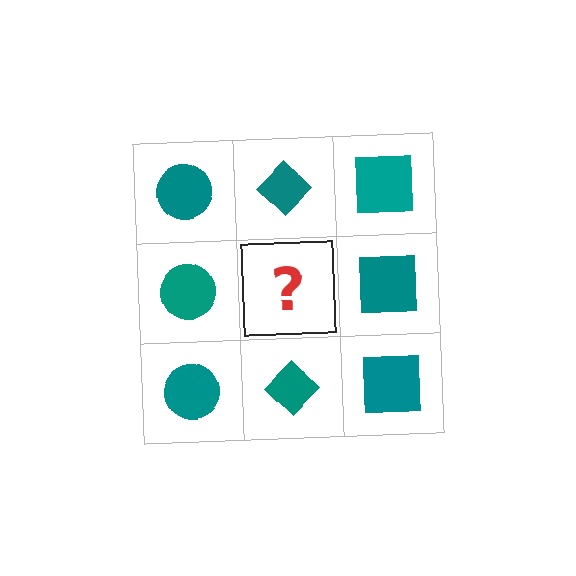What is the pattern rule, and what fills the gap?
The rule is that each column has a consistent shape. The gap should be filled with a teal diamond.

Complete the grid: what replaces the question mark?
The question mark should be replaced with a teal diamond.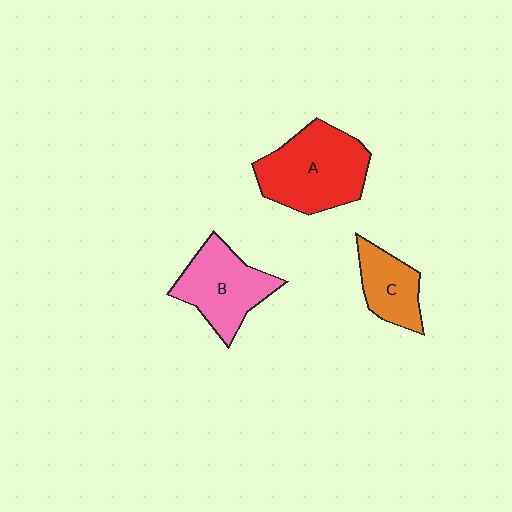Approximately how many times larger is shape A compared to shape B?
Approximately 1.3 times.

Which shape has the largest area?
Shape A (red).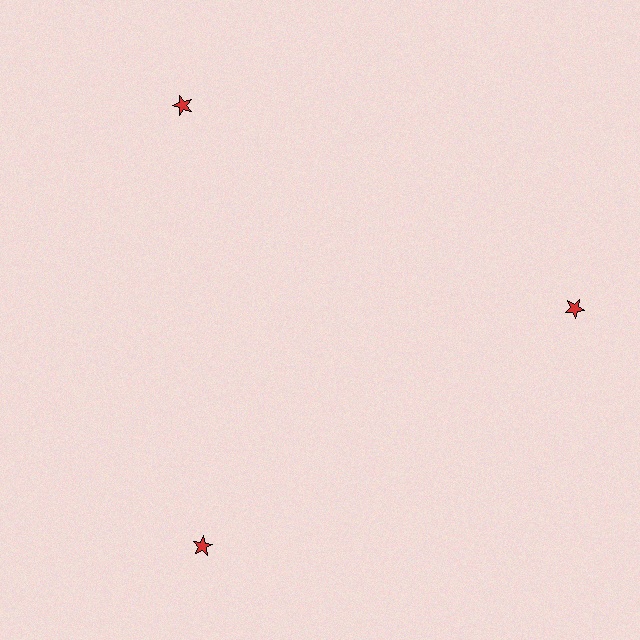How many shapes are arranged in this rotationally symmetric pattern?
There are 3 shapes, arranged in 3 groups of 1.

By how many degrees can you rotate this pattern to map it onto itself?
The pattern maps onto itself every 120 degrees of rotation.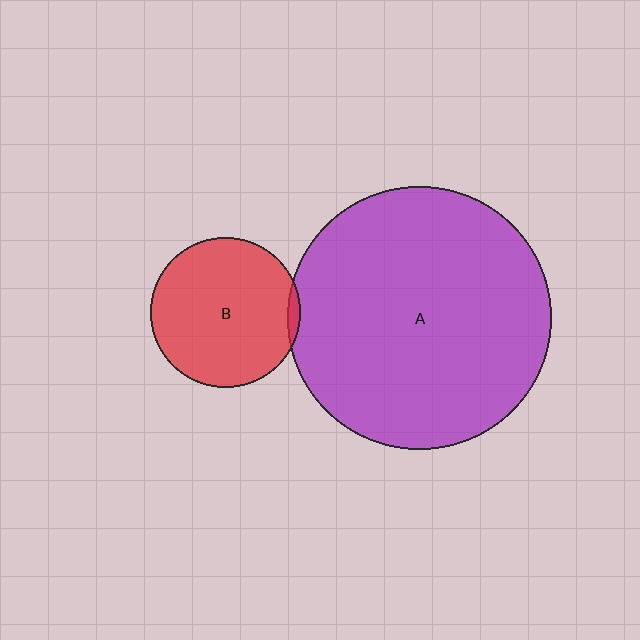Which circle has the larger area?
Circle A (purple).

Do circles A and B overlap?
Yes.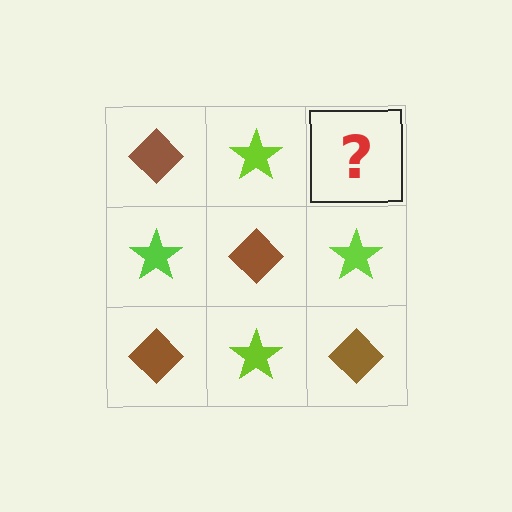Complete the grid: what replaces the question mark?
The question mark should be replaced with a brown diamond.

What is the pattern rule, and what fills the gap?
The rule is that it alternates brown diamond and lime star in a checkerboard pattern. The gap should be filled with a brown diamond.